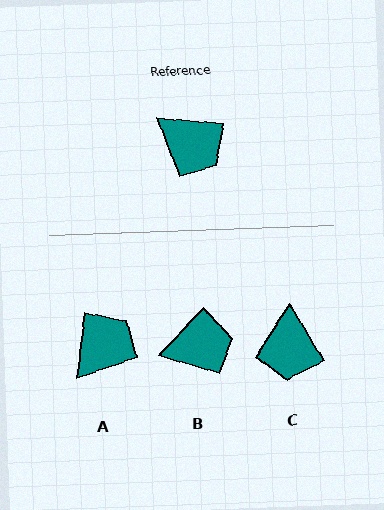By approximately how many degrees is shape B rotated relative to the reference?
Approximately 53 degrees counter-clockwise.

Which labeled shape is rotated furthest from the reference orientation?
A, about 89 degrees away.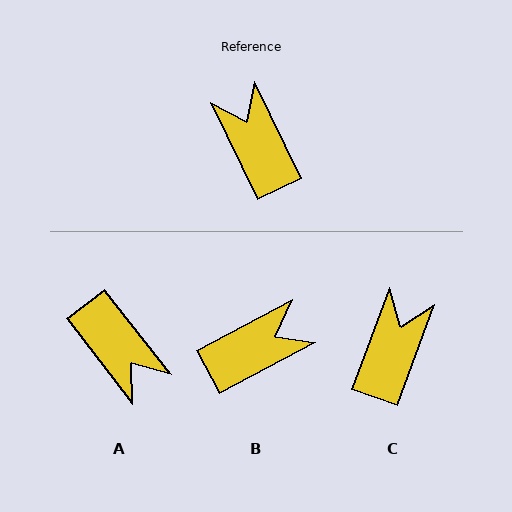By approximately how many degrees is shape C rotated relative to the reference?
Approximately 46 degrees clockwise.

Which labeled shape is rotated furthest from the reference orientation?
A, about 168 degrees away.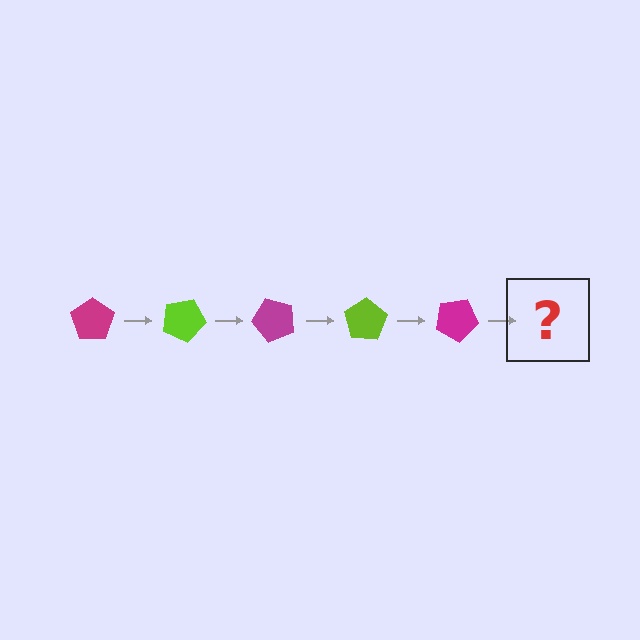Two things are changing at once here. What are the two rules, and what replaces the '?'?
The two rules are that it rotates 25 degrees each step and the color cycles through magenta and lime. The '?' should be a lime pentagon, rotated 125 degrees from the start.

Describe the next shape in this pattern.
It should be a lime pentagon, rotated 125 degrees from the start.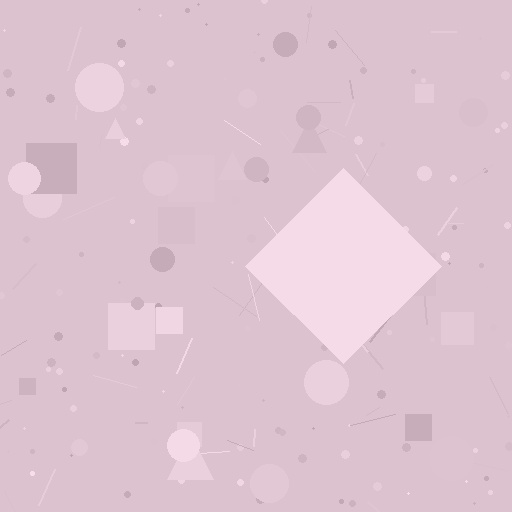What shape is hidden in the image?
A diamond is hidden in the image.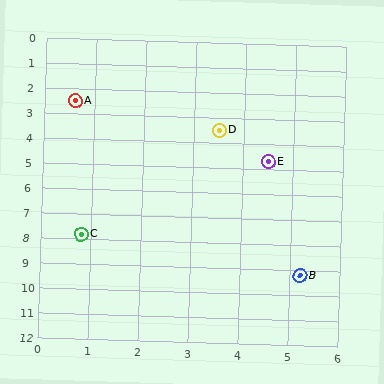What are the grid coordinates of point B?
Point B is at approximately (5.2, 9.2).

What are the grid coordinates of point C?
Point C is at approximately (0.8, 7.8).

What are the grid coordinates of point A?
Point A is at approximately (0.6, 2.5).